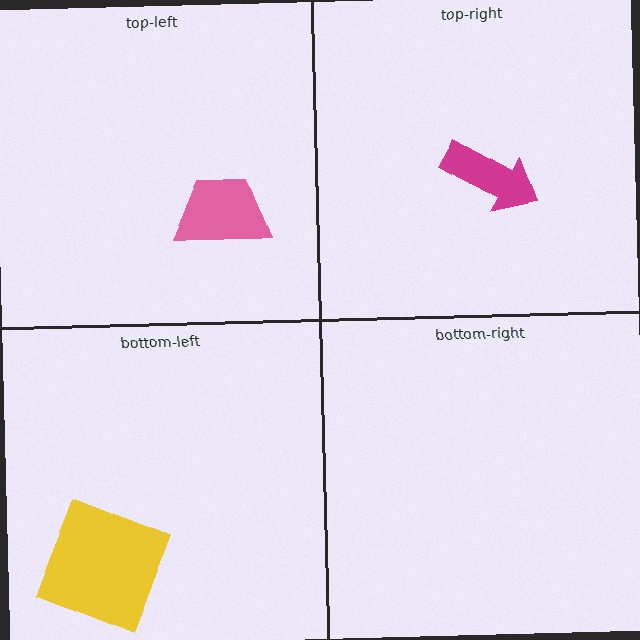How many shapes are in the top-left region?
1.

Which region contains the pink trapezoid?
The top-left region.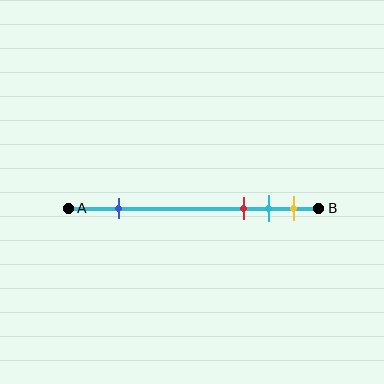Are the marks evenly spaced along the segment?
No, the marks are not evenly spaced.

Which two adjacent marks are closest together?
The cyan and yellow marks are the closest adjacent pair.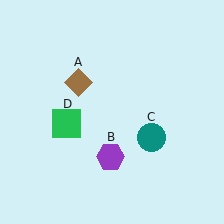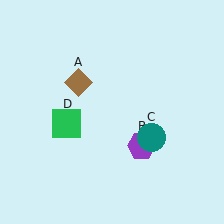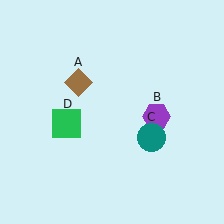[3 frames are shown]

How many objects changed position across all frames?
1 object changed position: purple hexagon (object B).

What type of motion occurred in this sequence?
The purple hexagon (object B) rotated counterclockwise around the center of the scene.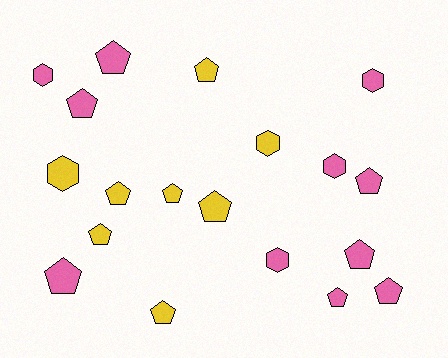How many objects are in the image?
There are 19 objects.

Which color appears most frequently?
Pink, with 11 objects.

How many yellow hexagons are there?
There are 2 yellow hexagons.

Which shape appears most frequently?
Pentagon, with 13 objects.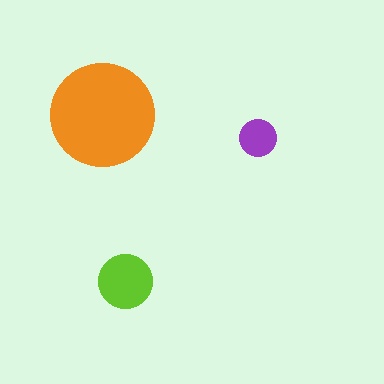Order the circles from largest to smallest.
the orange one, the lime one, the purple one.